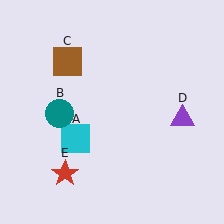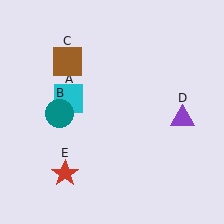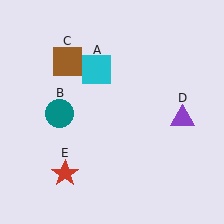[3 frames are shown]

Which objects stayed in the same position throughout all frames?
Teal circle (object B) and brown square (object C) and purple triangle (object D) and red star (object E) remained stationary.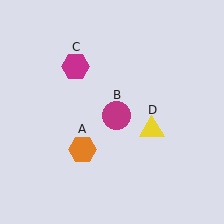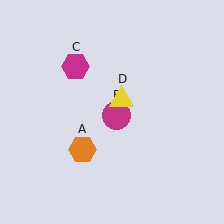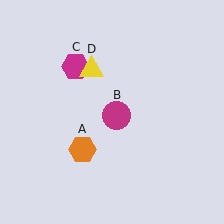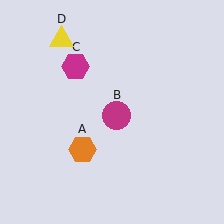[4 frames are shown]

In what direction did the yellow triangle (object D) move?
The yellow triangle (object D) moved up and to the left.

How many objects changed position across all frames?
1 object changed position: yellow triangle (object D).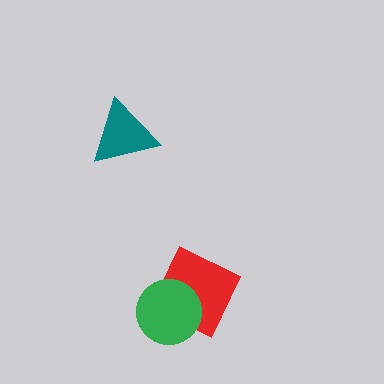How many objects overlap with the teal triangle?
0 objects overlap with the teal triangle.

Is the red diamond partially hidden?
Yes, it is partially covered by another shape.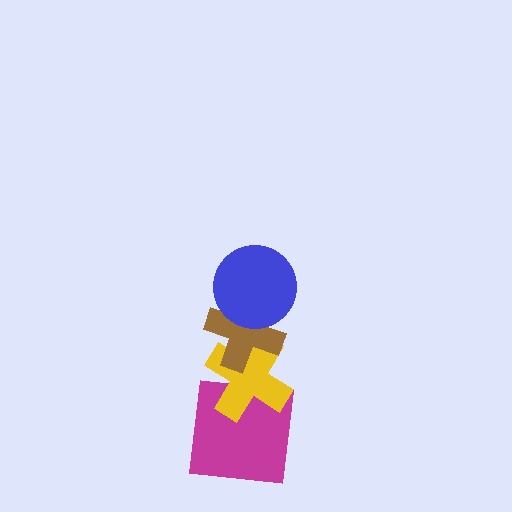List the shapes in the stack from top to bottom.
From top to bottom: the blue circle, the brown cross, the yellow cross, the magenta square.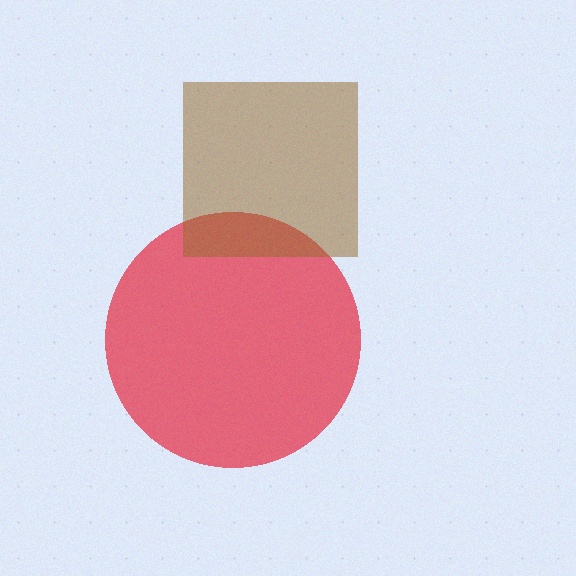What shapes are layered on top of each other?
The layered shapes are: a red circle, a brown square.